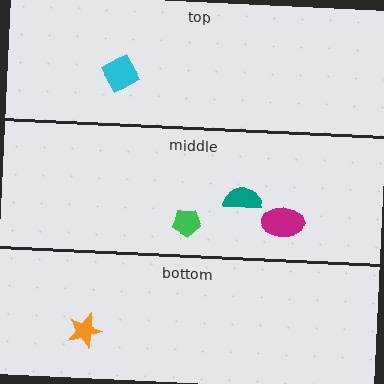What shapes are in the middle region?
The magenta ellipse, the teal semicircle, the green pentagon.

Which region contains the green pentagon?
The middle region.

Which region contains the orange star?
The bottom region.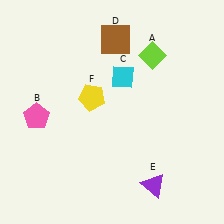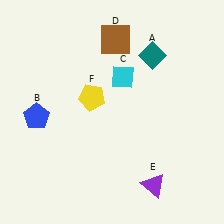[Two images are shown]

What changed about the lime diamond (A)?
In Image 1, A is lime. In Image 2, it changed to teal.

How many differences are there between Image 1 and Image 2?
There are 2 differences between the two images.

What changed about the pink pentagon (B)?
In Image 1, B is pink. In Image 2, it changed to blue.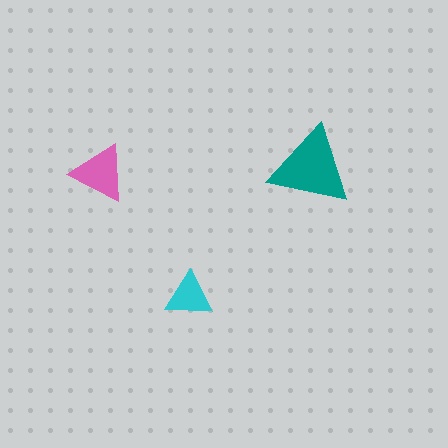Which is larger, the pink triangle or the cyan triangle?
The pink one.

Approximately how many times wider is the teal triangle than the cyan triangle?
About 1.5 times wider.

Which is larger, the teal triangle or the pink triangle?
The teal one.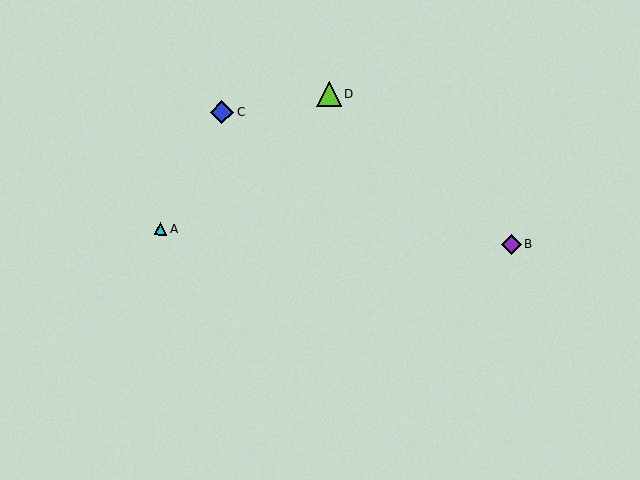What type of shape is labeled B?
Shape B is a purple diamond.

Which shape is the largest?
The lime triangle (labeled D) is the largest.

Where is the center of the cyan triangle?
The center of the cyan triangle is at (161, 229).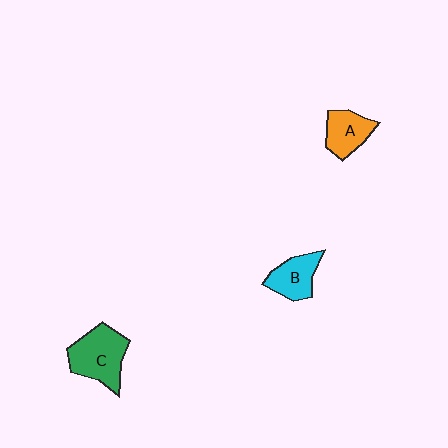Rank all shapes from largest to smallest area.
From largest to smallest: C (green), B (cyan), A (orange).